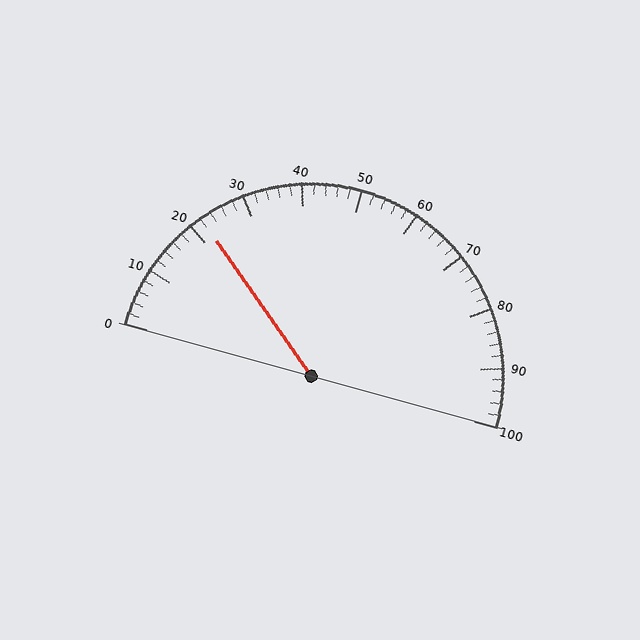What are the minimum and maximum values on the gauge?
The gauge ranges from 0 to 100.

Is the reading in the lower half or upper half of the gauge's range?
The reading is in the lower half of the range (0 to 100).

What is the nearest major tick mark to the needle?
The nearest major tick mark is 20.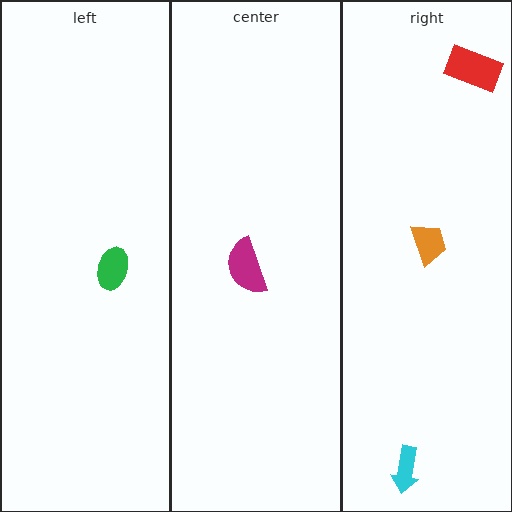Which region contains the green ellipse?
The left region.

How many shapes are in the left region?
1.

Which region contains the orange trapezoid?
The right region.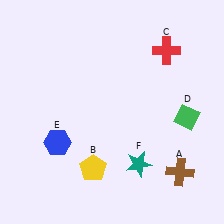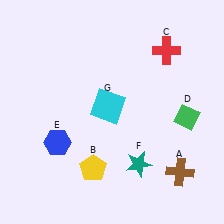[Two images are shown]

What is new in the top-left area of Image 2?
A cyan square (G) was added in the top-left area of Image 2.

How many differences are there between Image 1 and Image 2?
There is 1 difference between the two images.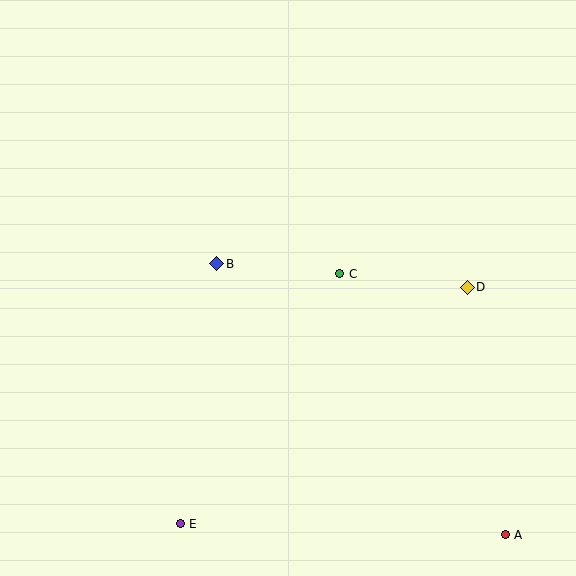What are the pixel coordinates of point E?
Point E is at (180, 524).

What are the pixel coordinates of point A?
Point A is at (505, 535).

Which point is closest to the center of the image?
Point C at (340, 274) is closest to the center.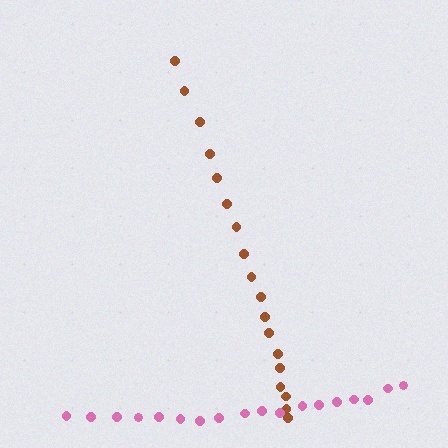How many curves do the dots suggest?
There are 2 distinct paths.